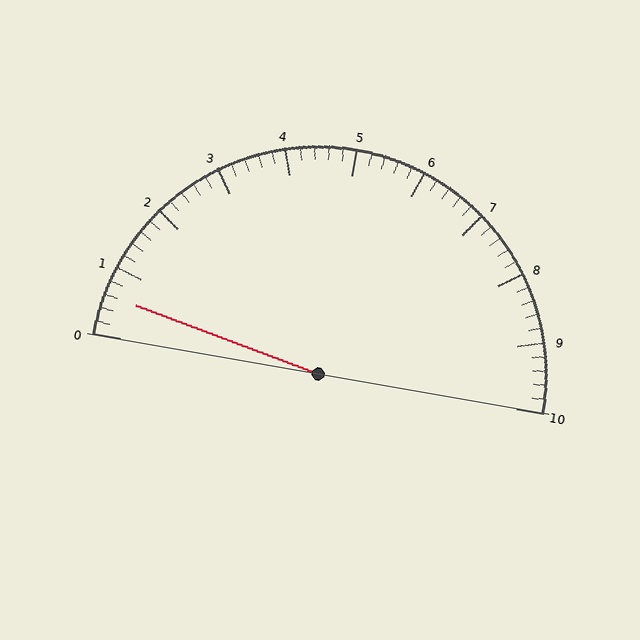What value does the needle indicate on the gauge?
The needle indicates approximately 0.6.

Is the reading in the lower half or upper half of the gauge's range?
The reading is in the lower half of the range (0 to 10).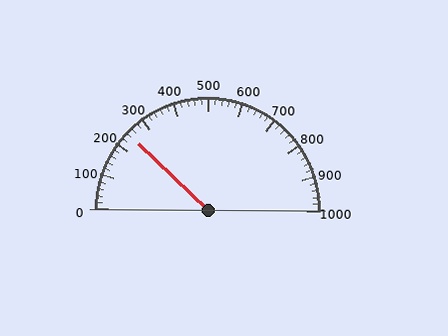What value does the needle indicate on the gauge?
The needle indicates approximately 240.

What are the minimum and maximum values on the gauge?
The gauge ranges from 0 to 1000.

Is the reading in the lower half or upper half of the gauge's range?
The reading is in the lower half of the range (0 to 1000).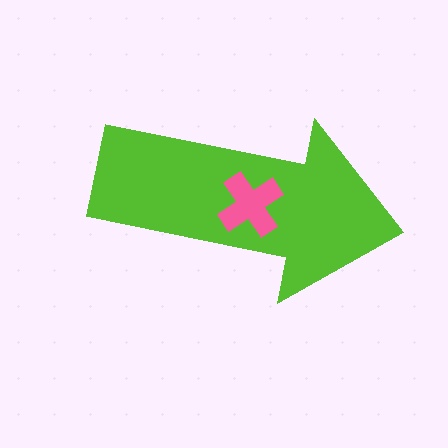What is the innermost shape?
The pink cross.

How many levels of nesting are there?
2.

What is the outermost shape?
The lime arrow.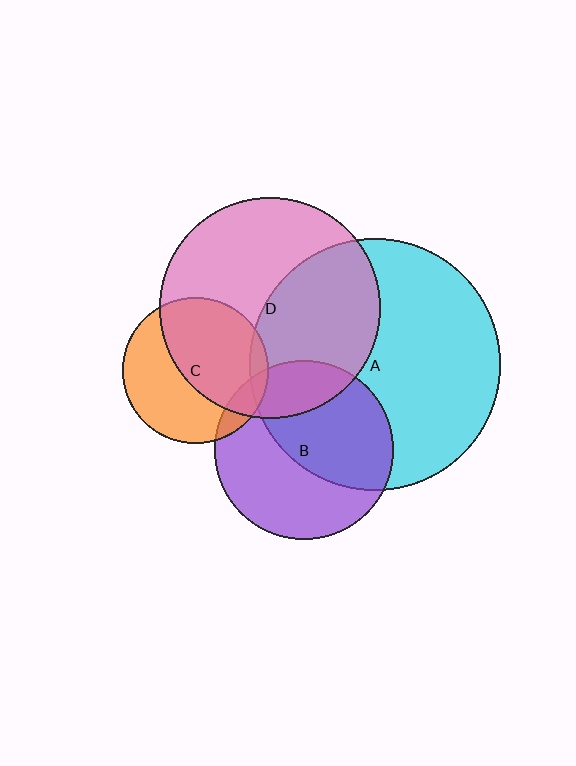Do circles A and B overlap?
Yes.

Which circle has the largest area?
Circle A (cyan).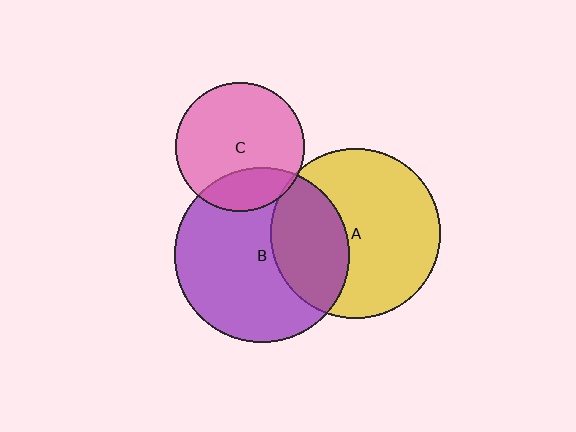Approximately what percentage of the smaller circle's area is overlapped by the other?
Approximately 5%.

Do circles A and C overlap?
Yes.